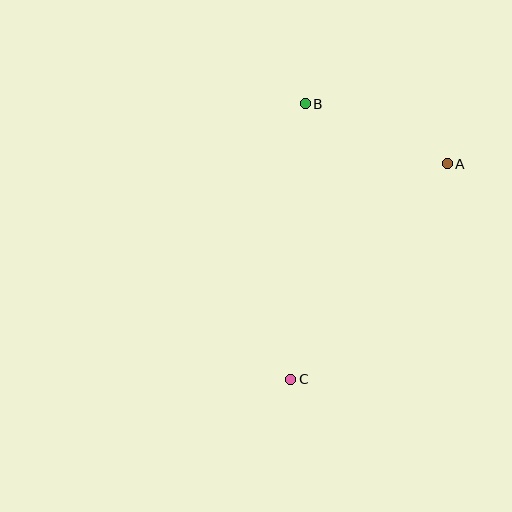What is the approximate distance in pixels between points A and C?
The distance between A and C is approximately 266 pixels.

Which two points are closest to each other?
Points A and B are closest to each other.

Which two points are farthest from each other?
Points B and C are farthest from each other.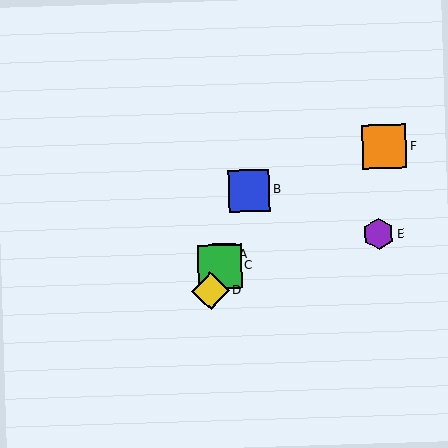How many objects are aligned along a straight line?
4 objects (A, B, C, D) are aligned along a straight line.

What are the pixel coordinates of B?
Object B is at (249, 190).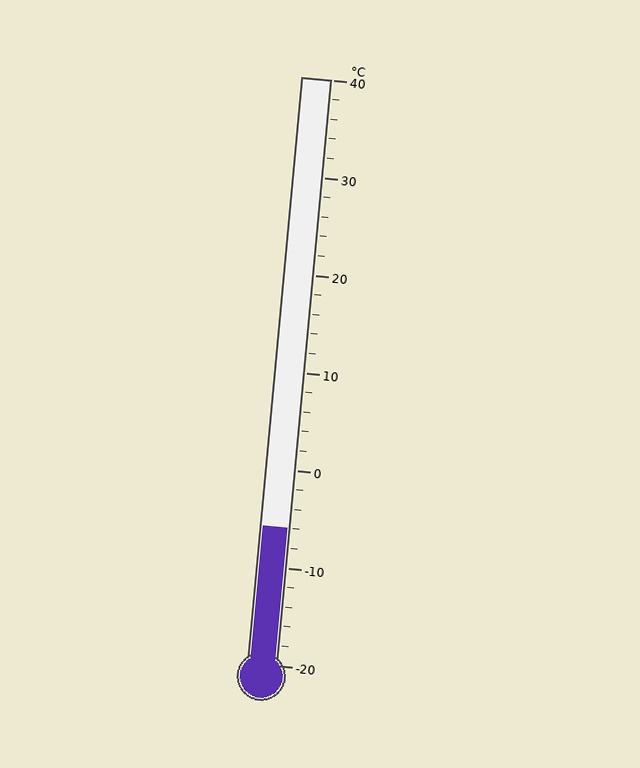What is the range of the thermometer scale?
The thermometer scale ranges from -20°C to 40°C.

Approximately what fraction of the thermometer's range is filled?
The thermometer is filled to approximately 25% of its range.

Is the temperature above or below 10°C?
The temperature is below 10°C.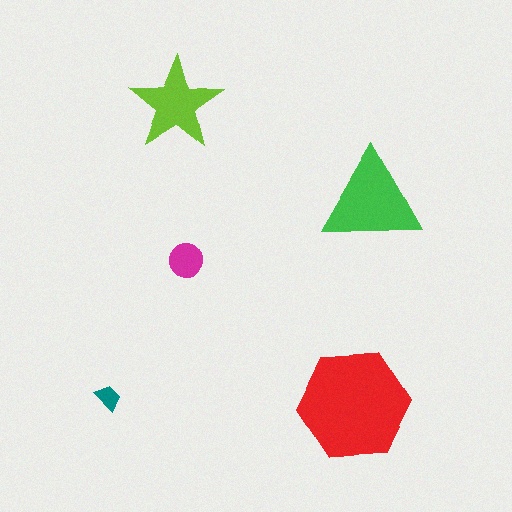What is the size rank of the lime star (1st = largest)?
3rd.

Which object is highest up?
The lime star is topmost.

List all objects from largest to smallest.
The red hexagon, the green triangle, the lime star, the magenta circle, the teal trapezoid.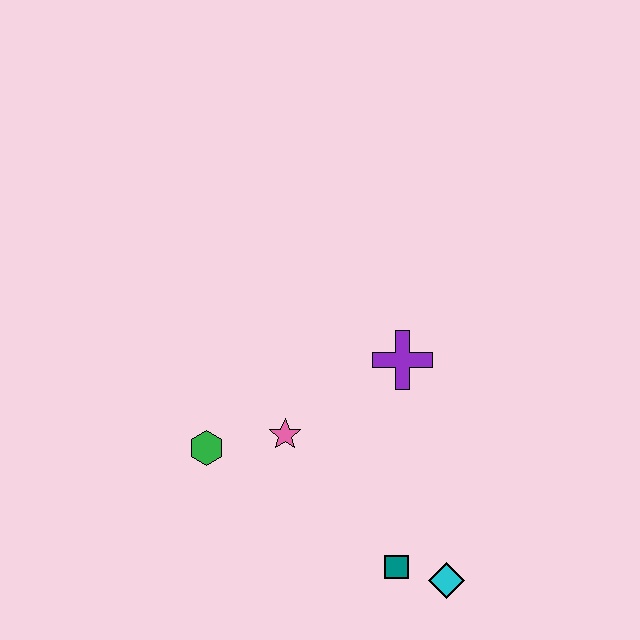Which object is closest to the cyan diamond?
The teal square is closest to the cyan diamond.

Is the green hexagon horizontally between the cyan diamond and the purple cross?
No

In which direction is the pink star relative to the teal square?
The pink star is above the teal square.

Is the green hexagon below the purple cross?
Yes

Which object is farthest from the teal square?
The green hexagon is farthest from the teal square.